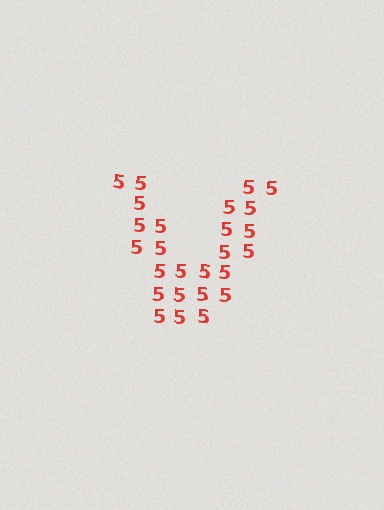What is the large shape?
The large shape is the letter V.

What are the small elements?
The small elements are digit 5's.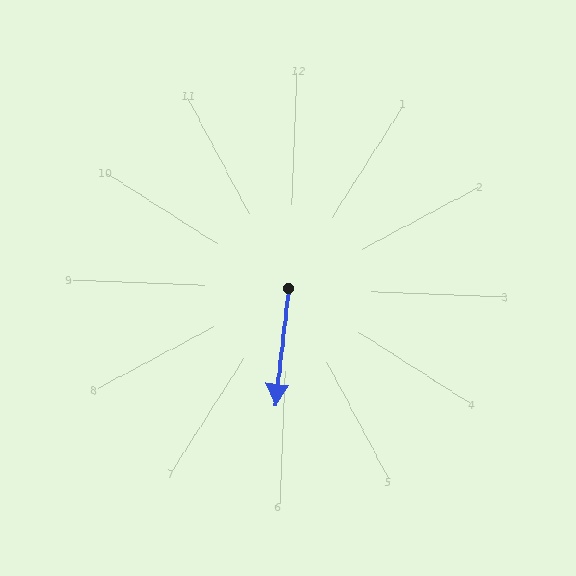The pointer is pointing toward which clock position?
Roughly 6 o'clock.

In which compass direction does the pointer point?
South.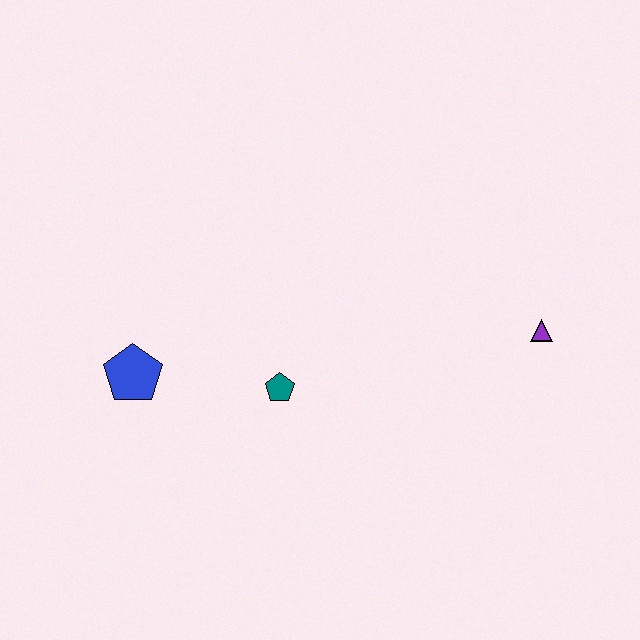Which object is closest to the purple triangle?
The teal pentagon is closest to the purple triangle.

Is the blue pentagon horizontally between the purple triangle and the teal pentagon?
No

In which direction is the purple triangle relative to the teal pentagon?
The purple triangle is to the right of the teal pentagon.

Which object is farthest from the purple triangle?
The blue pentagon is farthest from the purple triangle.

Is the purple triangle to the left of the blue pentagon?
No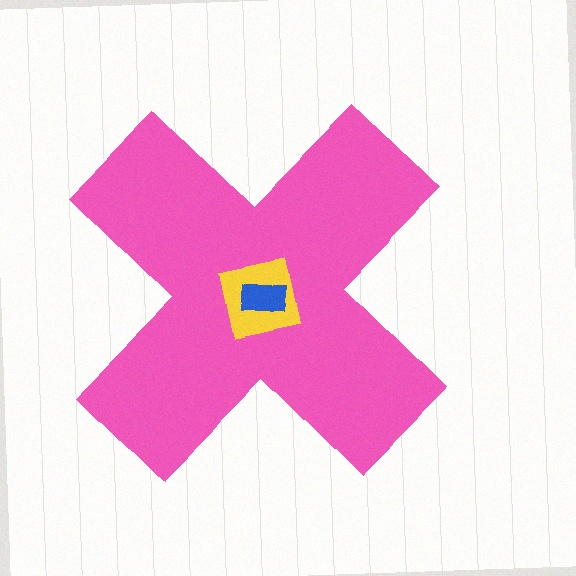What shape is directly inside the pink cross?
The yellow square.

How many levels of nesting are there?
3.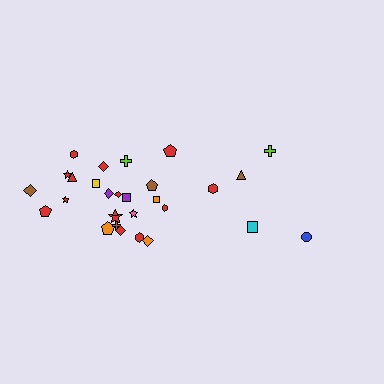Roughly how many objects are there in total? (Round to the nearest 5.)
Roughly 30 objects in total.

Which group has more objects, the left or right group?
The left group.